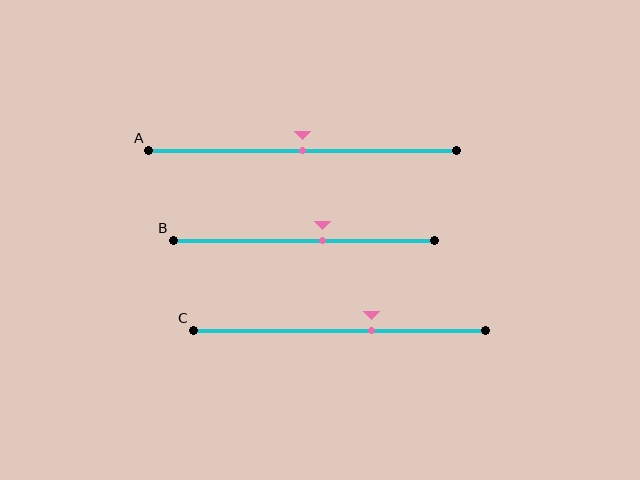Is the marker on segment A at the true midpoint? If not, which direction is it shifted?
Yes, the marker on segment A is at the true midpoint.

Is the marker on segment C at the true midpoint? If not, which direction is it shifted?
No, the marker on segment C is shifted to the right by about 11% of the segment length.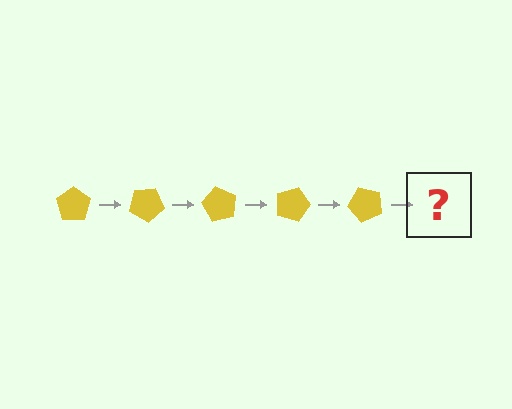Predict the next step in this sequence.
The next step is a yellow pentagon rotated 150 degrees.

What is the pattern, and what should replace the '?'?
The pattern is that the pentagon rotates 30 degrees each step. The '?' should be a yellow pentagon rotated 150 degrees.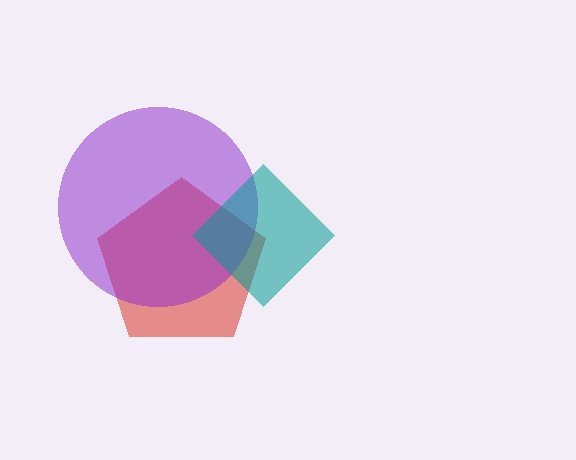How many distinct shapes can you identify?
There are 3 distinct shapes: a red pentagon, a purple circle, a teal diamond.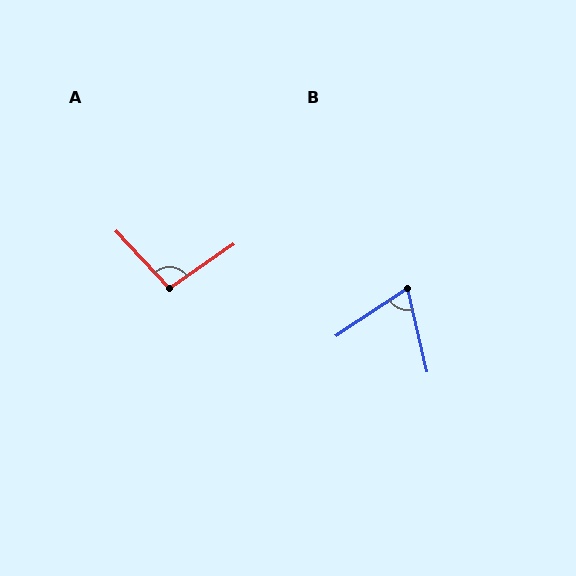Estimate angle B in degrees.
Approximately 70 degrees.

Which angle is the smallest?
B, at approximately 70 degrees.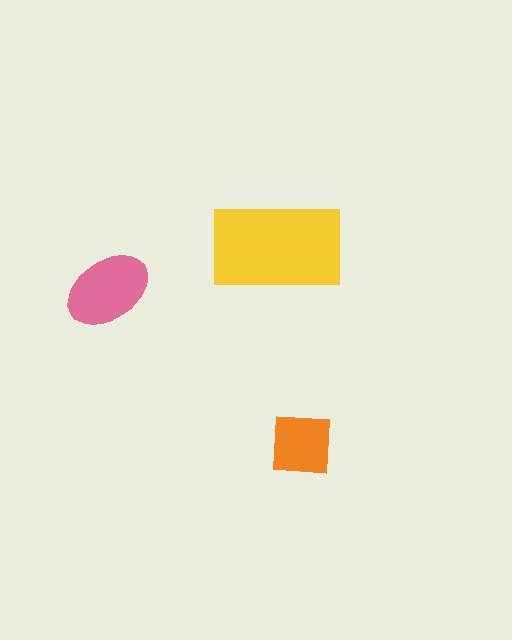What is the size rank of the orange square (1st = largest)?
3rd.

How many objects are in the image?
There are 3 objects in the image.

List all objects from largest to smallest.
The yellow rectangle, the pink ellipse, the orange square.